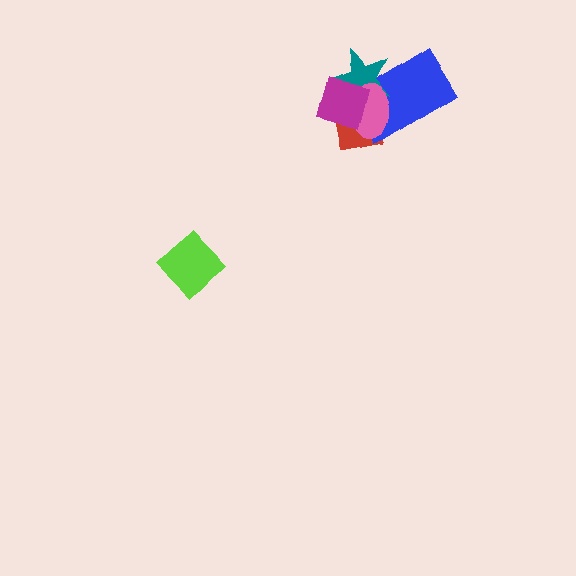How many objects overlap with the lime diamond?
0 objects overlap with the lime diamond.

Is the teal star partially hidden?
Yes, it is partially covered by another shape.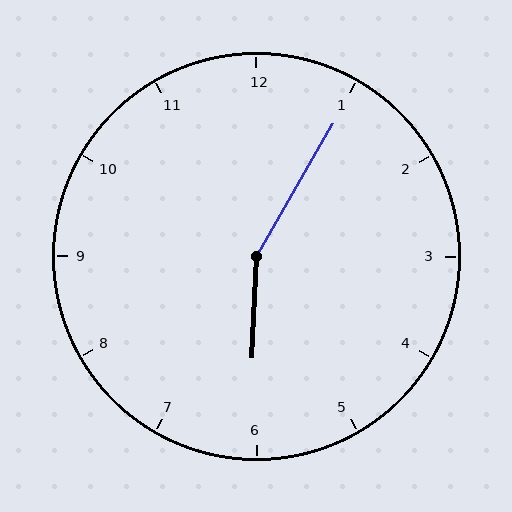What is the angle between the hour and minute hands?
Approximately 152 degrees.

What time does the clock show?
6:05.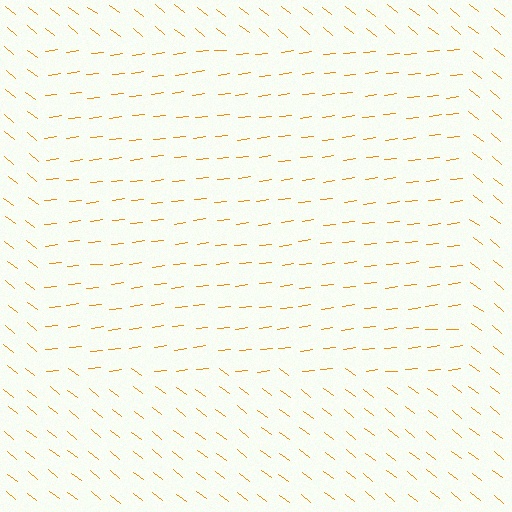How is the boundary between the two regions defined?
The boundary is defined purely by a change in line orientation (approximately 45 degrees difference). All lines are the same color and thickness.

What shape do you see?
I see a rectangle.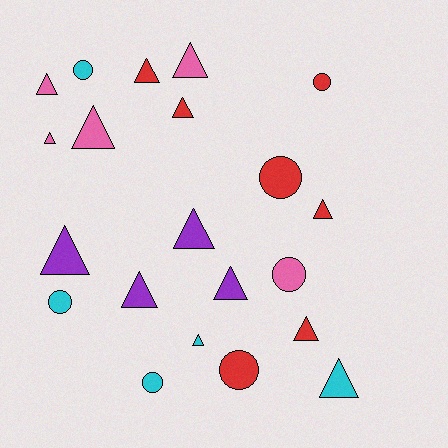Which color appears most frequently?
Red, with 7 objects.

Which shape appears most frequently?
Triangle, with 14 objects.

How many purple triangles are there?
There are 4 purple triangles.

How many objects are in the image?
There are 21 objects.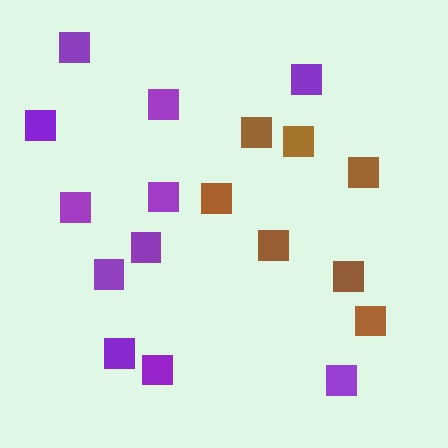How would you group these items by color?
There are 2 groups: one group of purple squares (11) and one group of brown squares (7).